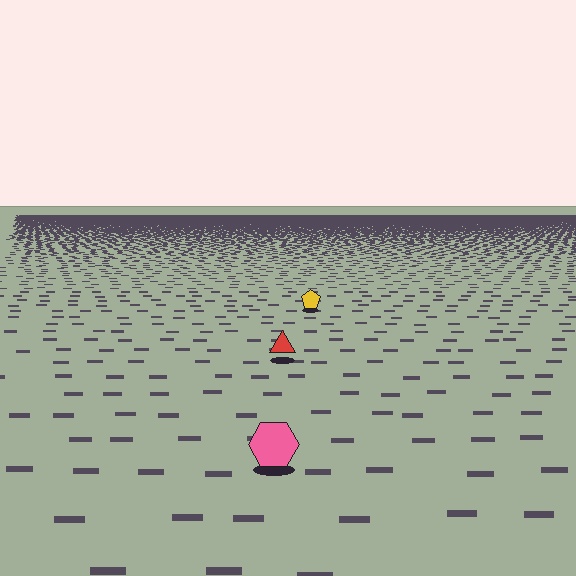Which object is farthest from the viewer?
The yellow pentagon is farthest from the viewer. It appears smaller and the ground texture around it is denser.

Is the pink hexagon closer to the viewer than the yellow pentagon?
Yes. The pink hexagon is closer — you can tell from the texture gradient: the ground texture is coarser near it.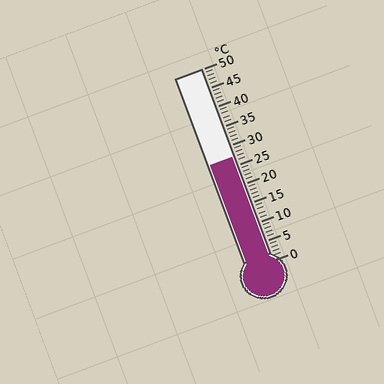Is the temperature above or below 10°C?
The temperature is above 10°C.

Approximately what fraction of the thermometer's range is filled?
The thermometer is filled to approximately 55% of its range.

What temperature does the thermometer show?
The thermometer shows approximately 27°C.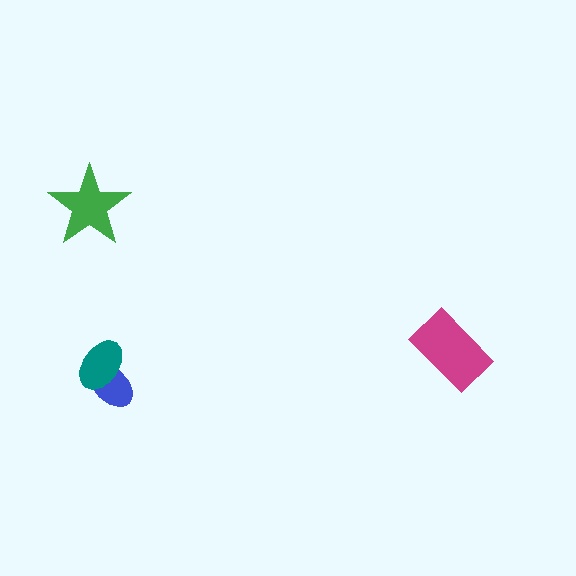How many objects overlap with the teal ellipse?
1 object overlaps with the teal ellipse.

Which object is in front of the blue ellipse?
The teal ellipse is in front of the blue ellipse.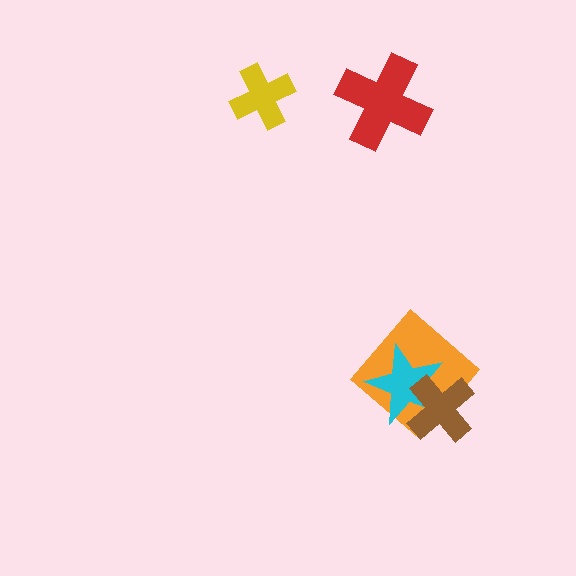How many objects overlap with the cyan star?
2 objects overlap with the cyan star.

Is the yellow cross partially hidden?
No, no other shape covers it.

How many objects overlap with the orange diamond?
2 objects overlap with the orange diamond.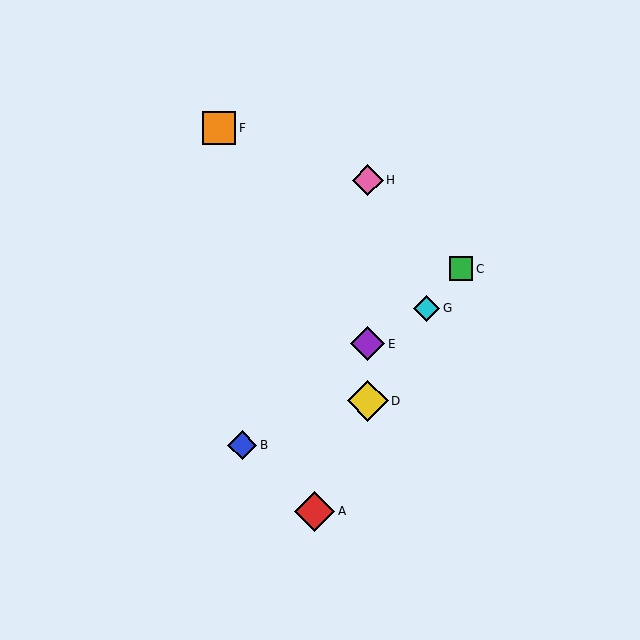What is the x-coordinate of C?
Object C is at x≈461.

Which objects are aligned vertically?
Objects D, E, H are aligned vertically.